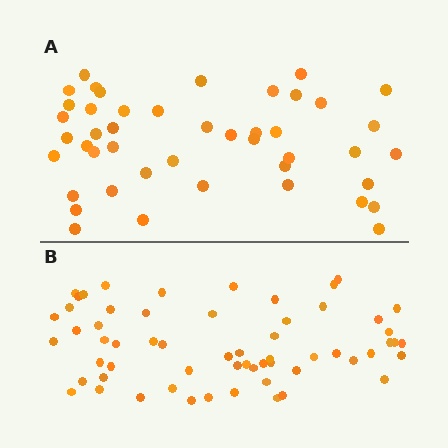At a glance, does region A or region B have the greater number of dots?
Region B (the bottom region) has more dots.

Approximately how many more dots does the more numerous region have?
Region B has approximately 15 more dots than region A.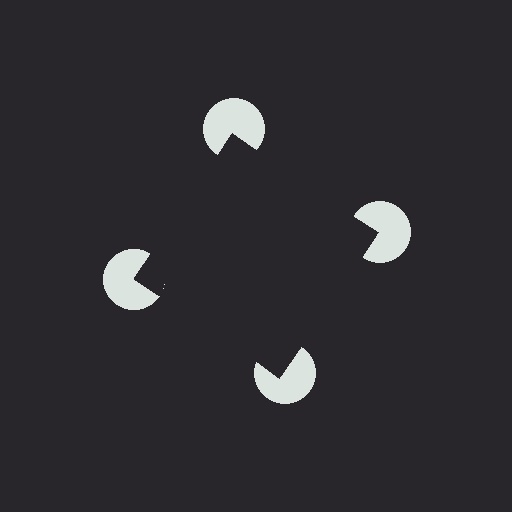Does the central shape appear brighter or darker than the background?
It typically appears slightly darker than the background, even though no actual brightness change is drawn.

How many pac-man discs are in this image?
There are 4 — one at each vertex of the illusory square.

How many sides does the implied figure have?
4 sides.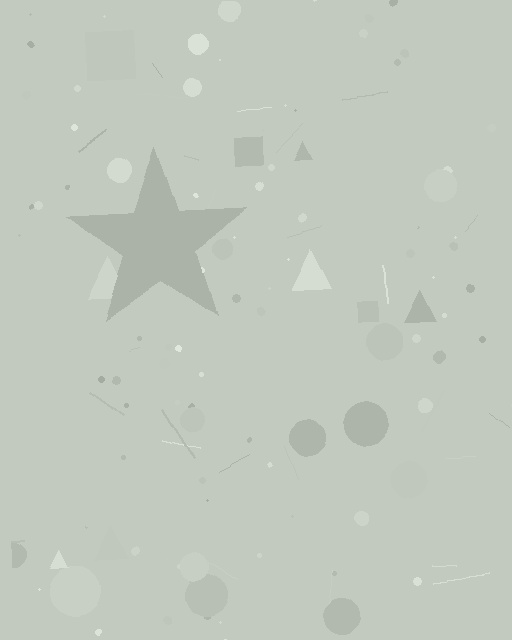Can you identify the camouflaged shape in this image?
The camouflaged shape is a star.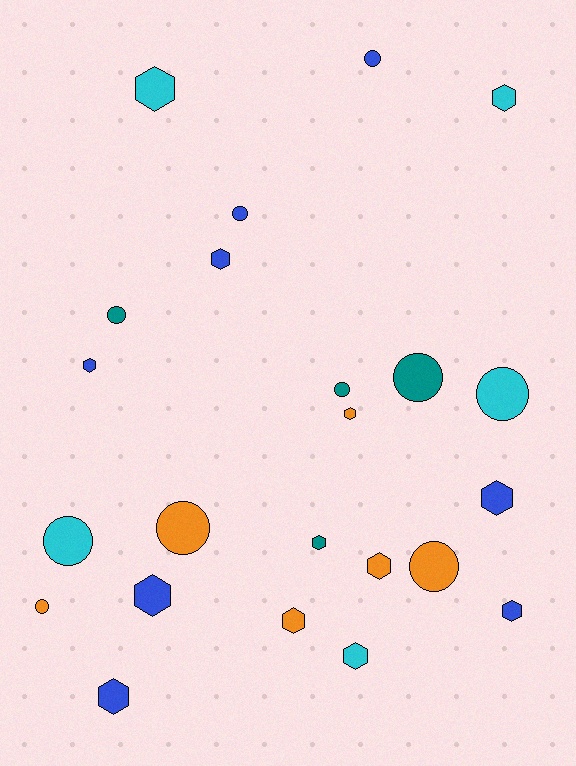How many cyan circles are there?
There are 2 cyan circles.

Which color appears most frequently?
Blue, with 8 objects.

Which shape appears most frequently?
Hexagon, with 13 objects.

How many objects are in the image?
There are 23 objects.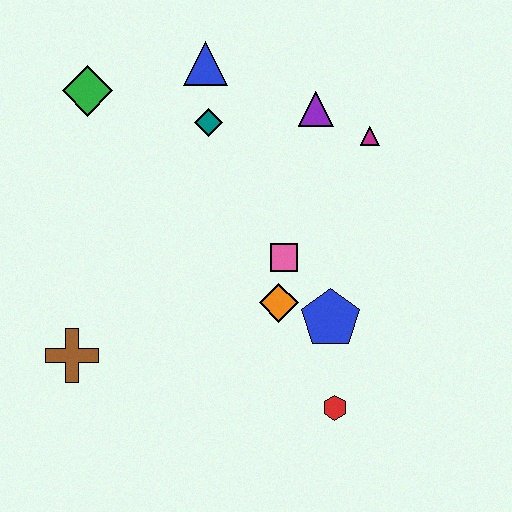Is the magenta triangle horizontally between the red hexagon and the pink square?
No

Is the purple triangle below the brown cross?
No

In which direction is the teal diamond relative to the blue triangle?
The teal diamond is below the blue triangle.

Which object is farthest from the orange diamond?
The green diamond is farthest from the orange diamond.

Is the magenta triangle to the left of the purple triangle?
No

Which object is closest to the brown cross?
The orange diamond is closest to the brown cross.